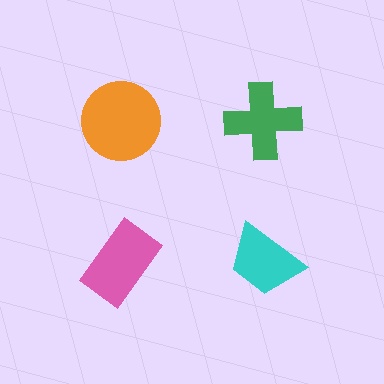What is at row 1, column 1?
An orange circle.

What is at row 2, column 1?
A pink rectangle.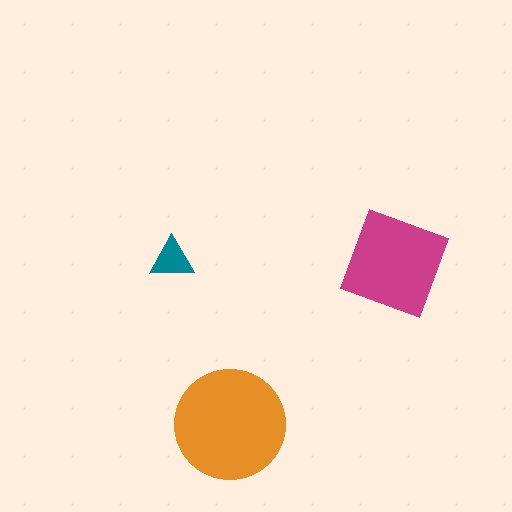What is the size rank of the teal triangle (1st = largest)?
3rd.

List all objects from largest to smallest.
The orange circle, the magenta diamond, the teal triangle.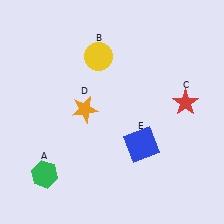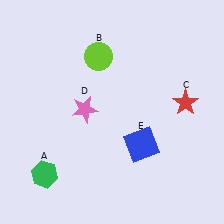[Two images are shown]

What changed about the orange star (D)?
In Image 1, D is orange. In Image 2, it changed to pink.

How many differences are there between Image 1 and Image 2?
There are 2 differences between the two images.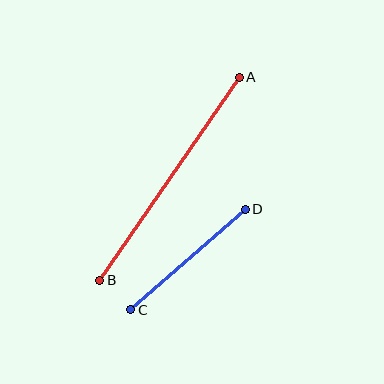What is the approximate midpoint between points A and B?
The midpoint is at approximately (170, 179) pixels.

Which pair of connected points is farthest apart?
Points A and B are farthest apart.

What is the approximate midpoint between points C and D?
The midpoint is at approximately (188, 260) pixels.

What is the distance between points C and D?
The distance is approximately 153 pixels.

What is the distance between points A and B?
The distance is approximately 246 pixels.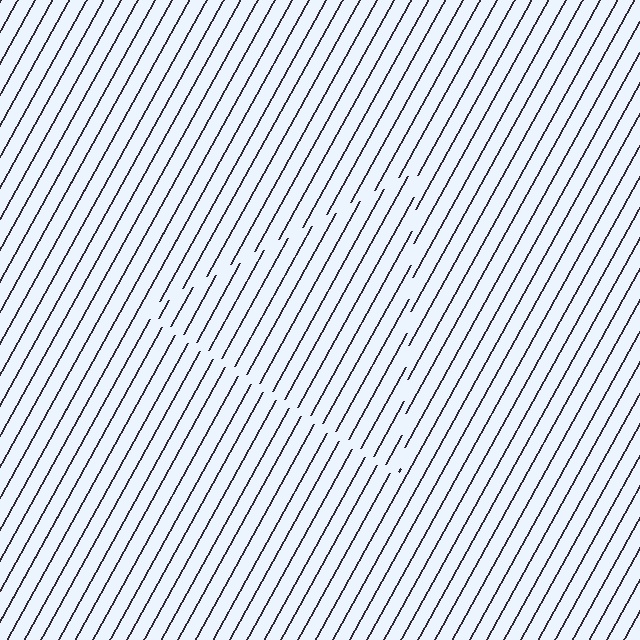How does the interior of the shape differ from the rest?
The interior of the shape contains the same grating, shifted by half a period — the contour is defined by the phase discontinuity where line-ends from the inner and outer gratings abut.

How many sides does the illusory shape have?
3 sides — the line-ends trace a triangle.